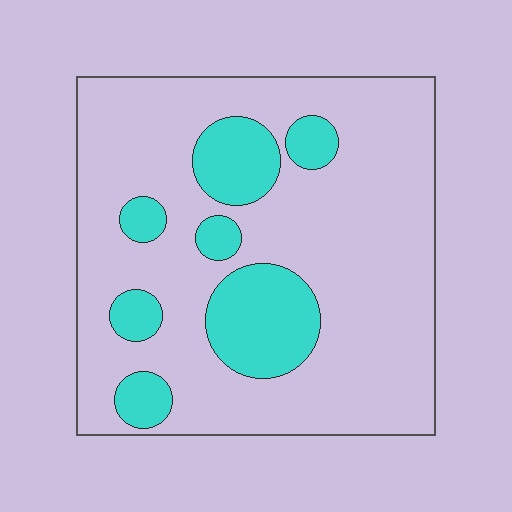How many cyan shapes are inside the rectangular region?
7.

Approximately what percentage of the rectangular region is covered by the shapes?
Approximately 20%.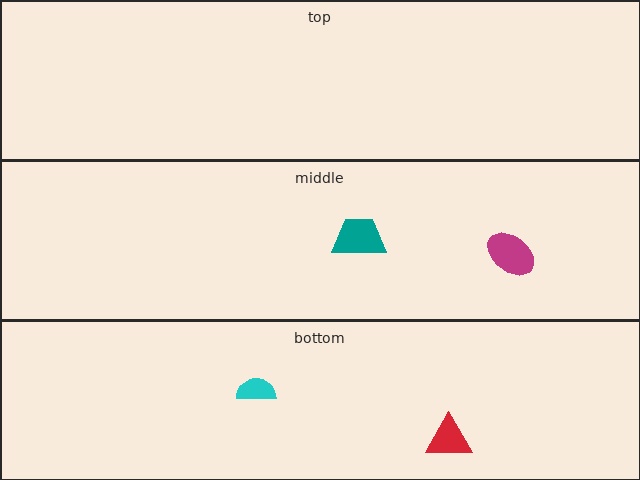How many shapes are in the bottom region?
2.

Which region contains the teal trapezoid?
The middle region.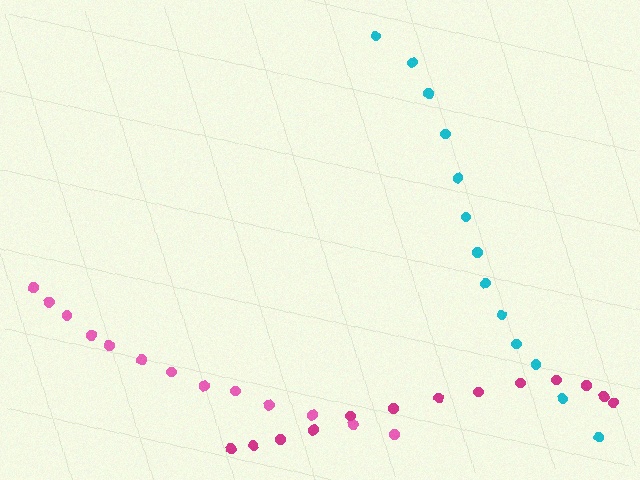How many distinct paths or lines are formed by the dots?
There are 3 distinct paths.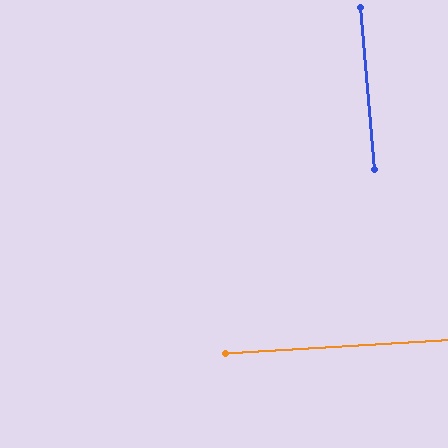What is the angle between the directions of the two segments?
Approximately 88 degrees.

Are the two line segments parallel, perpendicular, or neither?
Perpendicular — they meet at approximately 88°.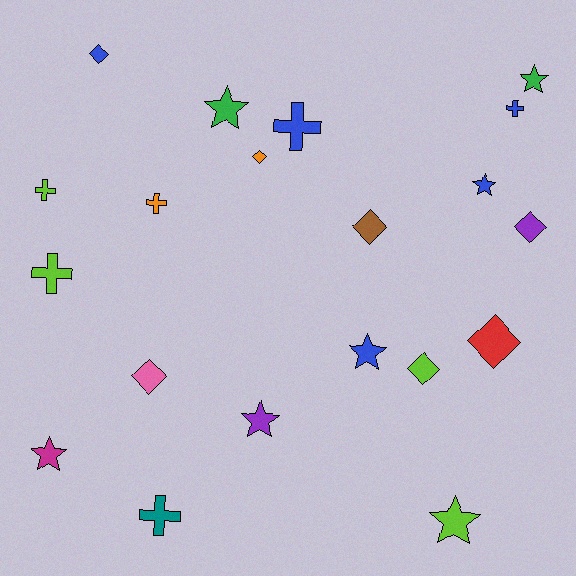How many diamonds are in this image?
There are 7 diamonds.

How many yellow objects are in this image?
There are no yellow objects.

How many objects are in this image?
There are 20 objects.